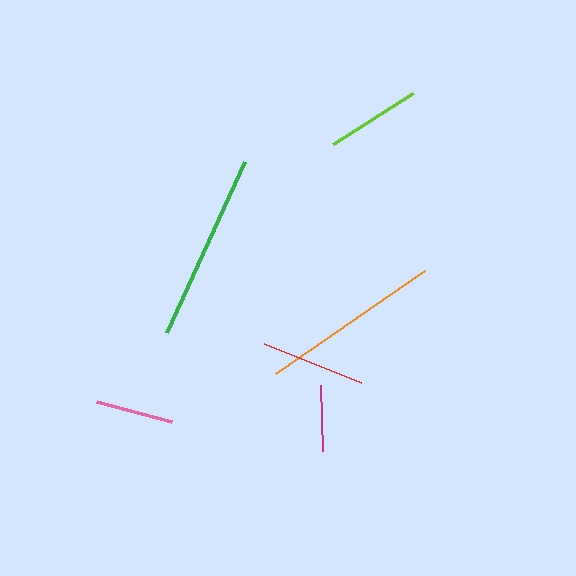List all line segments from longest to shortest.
From longest to shortest: green, orange, red, lime, pink, magenta.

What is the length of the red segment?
The red segment is approximately 104 pixels long.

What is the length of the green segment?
The green segment is approximately 187 pixels long.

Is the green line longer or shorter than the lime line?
The green line is longer than the lime line.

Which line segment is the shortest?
The magenta line is the shortest at approximately 65 pixels.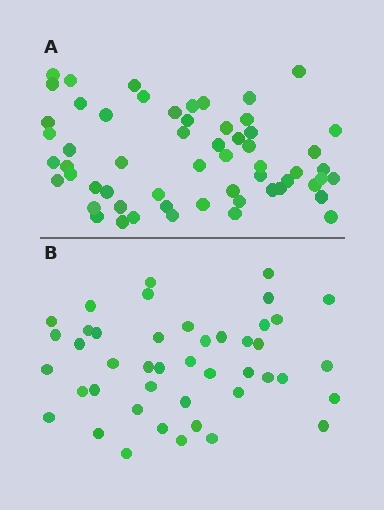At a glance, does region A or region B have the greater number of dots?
Region A (the top region) has more dots.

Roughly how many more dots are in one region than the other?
Region A has approximately 15 more dots than region B.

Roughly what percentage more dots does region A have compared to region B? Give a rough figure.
About 30% more.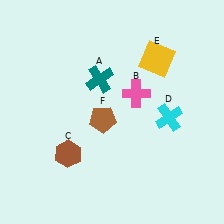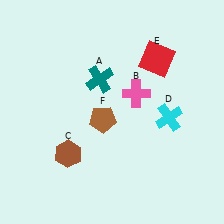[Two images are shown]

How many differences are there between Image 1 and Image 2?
There is 1 difference between the two images.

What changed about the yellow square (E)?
In Image 1, E is yellow. In Image 2, it changed to red.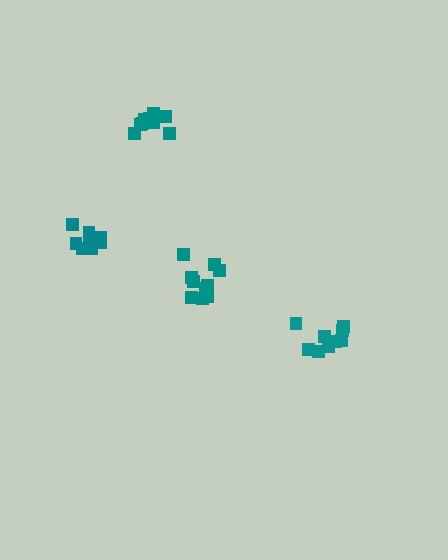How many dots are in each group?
Group 1: 9 dots, Group 2: 9 dots, Group 3: 10 dots, Group 4: 10 dots (38 total).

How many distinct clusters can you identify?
There are 4 distinct clusters.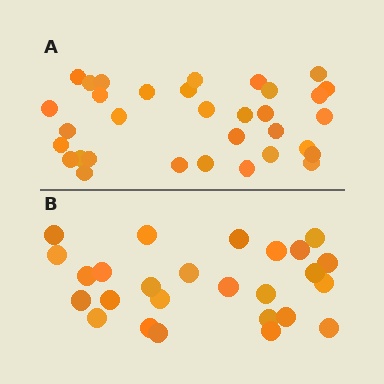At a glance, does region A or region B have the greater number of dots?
Region A (the top region) has more dots.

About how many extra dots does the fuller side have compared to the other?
Region A has roughly 8 or so more dots than region B.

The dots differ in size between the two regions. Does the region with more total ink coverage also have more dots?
No. Region B has more total ink coverage because its dots are larger, but region A actually contains more individual dots. Total area can be misleading — the number of items is what matters here.